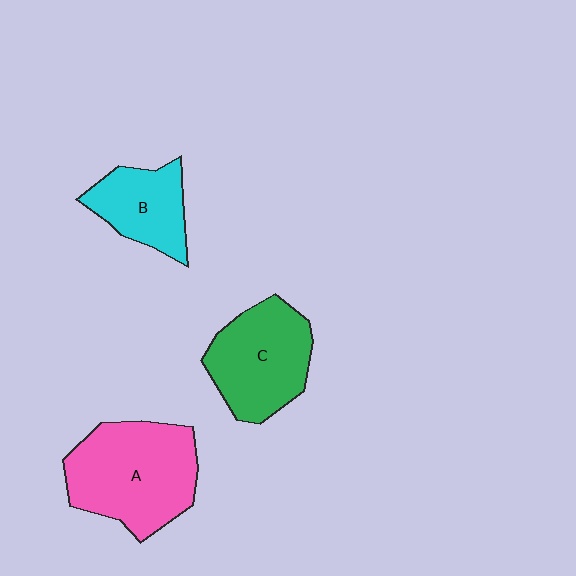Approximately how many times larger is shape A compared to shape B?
Approximately 1.8 times.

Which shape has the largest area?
Shape A (pink).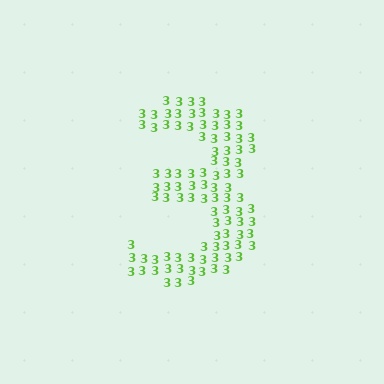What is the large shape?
The large shape is the digit 3.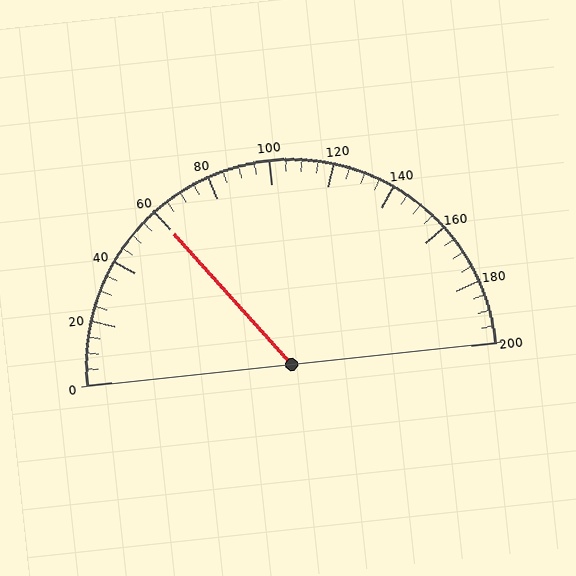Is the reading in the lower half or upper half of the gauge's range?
The reading is in the lower half of the range (0 to 200).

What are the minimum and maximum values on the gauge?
The gauge ranges from 0 to 200.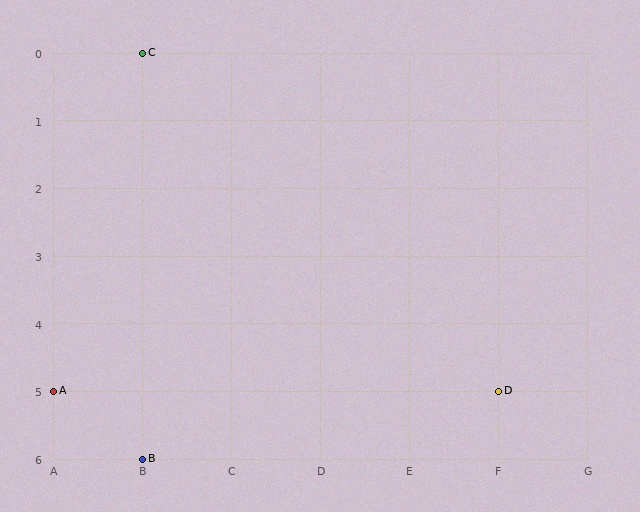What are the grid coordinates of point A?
Point A is at grid coordinates (A, 5).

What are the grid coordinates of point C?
Point C is at grid coordinates (B, 0).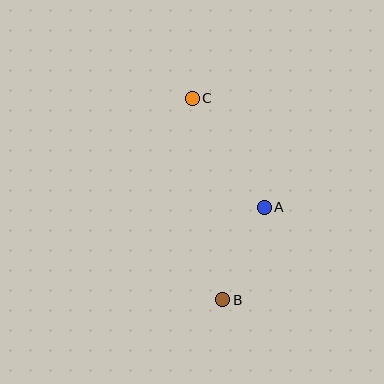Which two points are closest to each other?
Points A and B are closest to each other.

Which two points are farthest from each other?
Points B and C are farthest from each other.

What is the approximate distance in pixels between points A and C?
The distance between A and C is approximately 131 pixels.